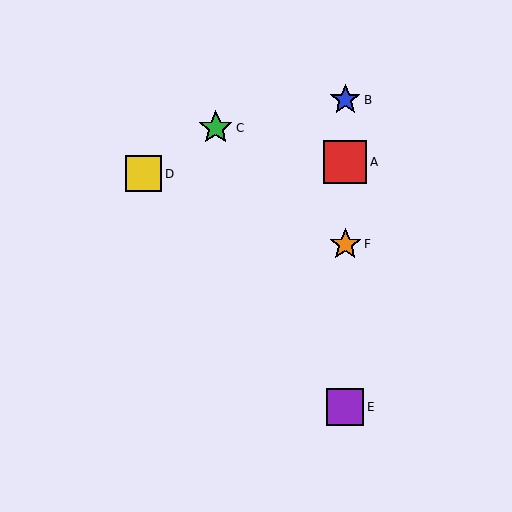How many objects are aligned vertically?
4 objects (A, B, E, F) are aligned vertically.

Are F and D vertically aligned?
No, F is at x≈345 and D is at x≈144.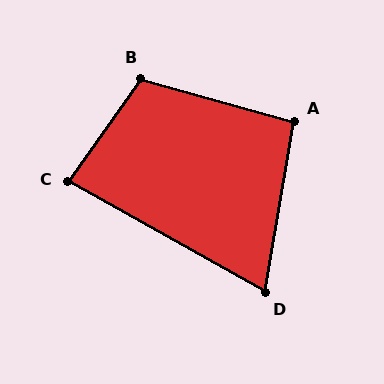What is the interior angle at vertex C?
Approximately 84 degrees (acute).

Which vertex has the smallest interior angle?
D, at approximately 70 degrees.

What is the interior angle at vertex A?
Approximately 96 degrees (obtuse).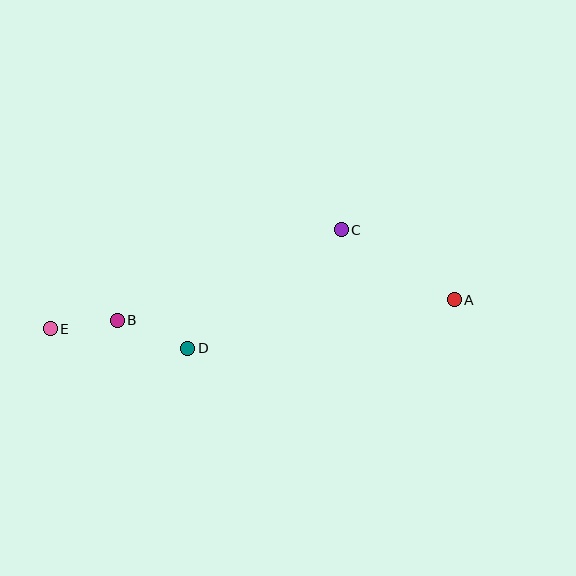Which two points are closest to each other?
Points B and E are closest to each other.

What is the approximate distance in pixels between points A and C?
The distance between A and C is approximately 133 pixels.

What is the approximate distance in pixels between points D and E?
The distance between D and E is approximately 139 pixels.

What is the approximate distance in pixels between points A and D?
The distance between A and D is approximately 271 pixels.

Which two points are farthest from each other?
Points A and E are farthest from each other.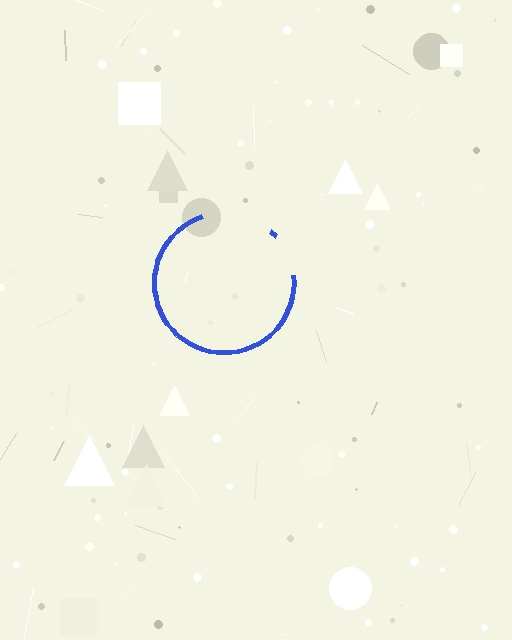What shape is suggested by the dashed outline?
The dashed outline suggests a circle.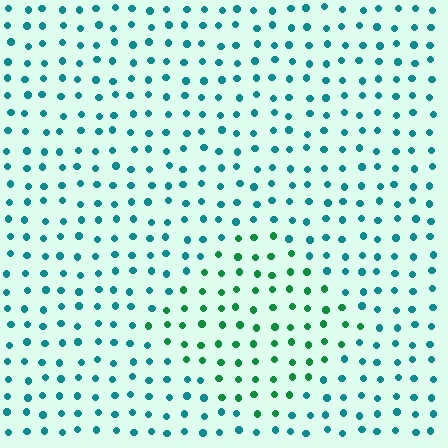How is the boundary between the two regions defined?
The boundary is defined purely by a slight shift in hue (about 39 degrees). Spacing, size, and orientation are identical on both sides.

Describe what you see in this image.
The image is filled with small teal elements in a uniform arrangement. A diamond-shaped region is visible where the elements are tinted to a slightly different hue, forming a subtle color boundary.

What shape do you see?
I see a diamond.